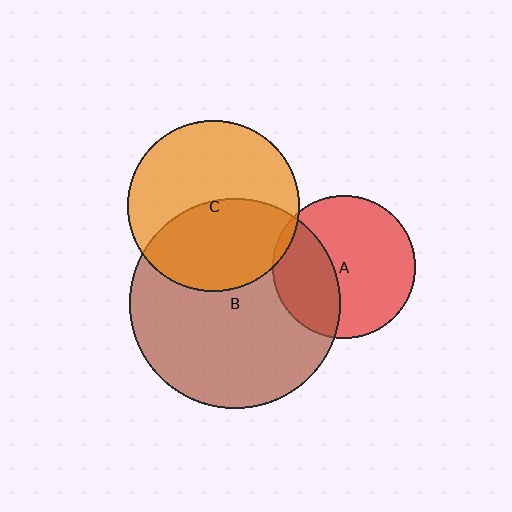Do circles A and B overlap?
Yes.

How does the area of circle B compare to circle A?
Approximately 2.2 times.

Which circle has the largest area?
Circle B (brown).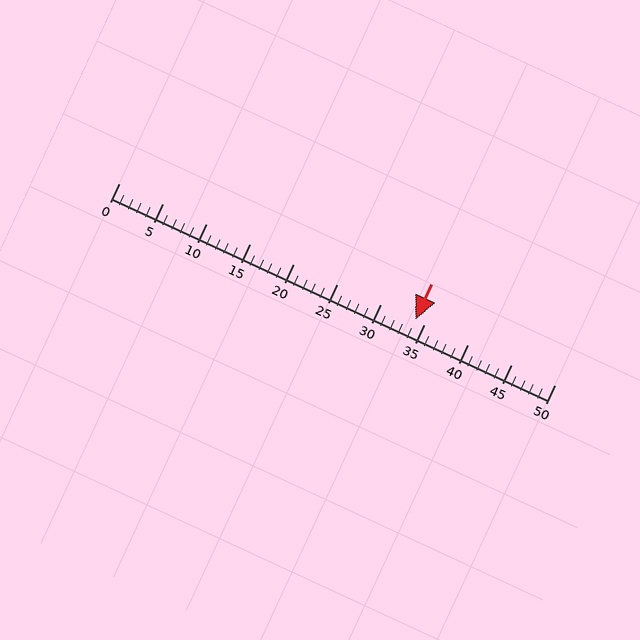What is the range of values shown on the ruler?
The ruler shows values from 0 to 50.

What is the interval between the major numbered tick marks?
The major tick marks are spaced 5 units apart.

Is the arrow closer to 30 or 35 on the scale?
The arrow is closer to 35.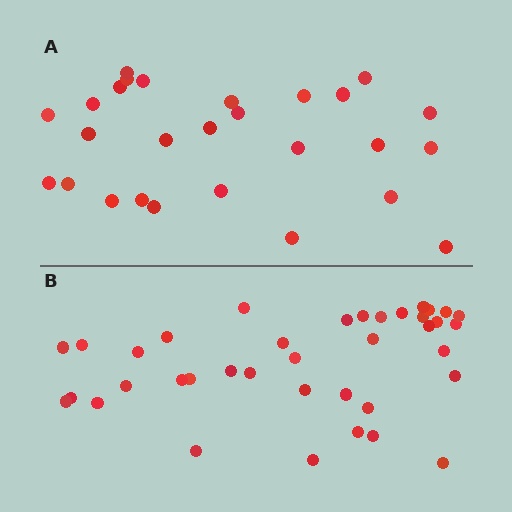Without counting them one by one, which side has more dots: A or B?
Region B (the bottom region) has more dots.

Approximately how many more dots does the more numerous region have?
Region B has roughly 12 or so more dots than region A.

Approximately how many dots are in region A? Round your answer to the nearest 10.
About 30 dots. (The exact count is 27, which rounds to 30.)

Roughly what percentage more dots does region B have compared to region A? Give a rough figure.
About 40% more.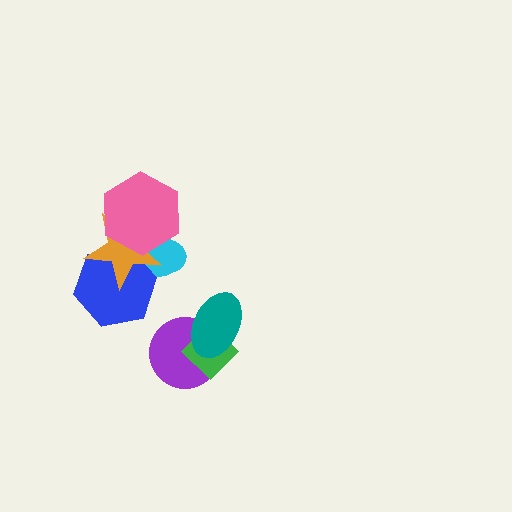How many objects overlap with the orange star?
3 objects overlap with the orange star.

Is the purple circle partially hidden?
Yes, it is partially covered by another shape.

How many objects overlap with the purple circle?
2 objects overlap with the purple circle.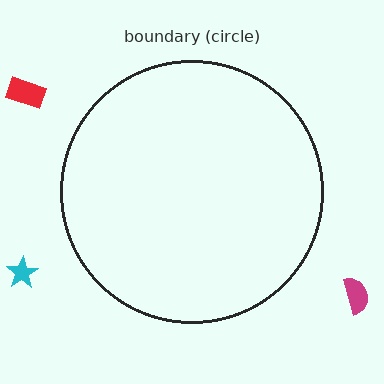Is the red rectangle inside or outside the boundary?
Outside.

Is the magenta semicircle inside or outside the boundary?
Outside.